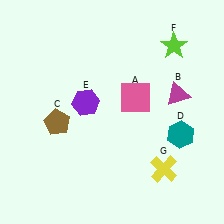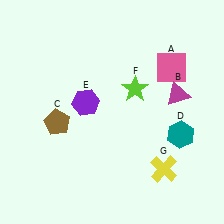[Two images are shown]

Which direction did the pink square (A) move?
The pink square (A) moved right.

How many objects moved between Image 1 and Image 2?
2 objects moved between the two images.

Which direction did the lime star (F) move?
The lime star (F) moved down.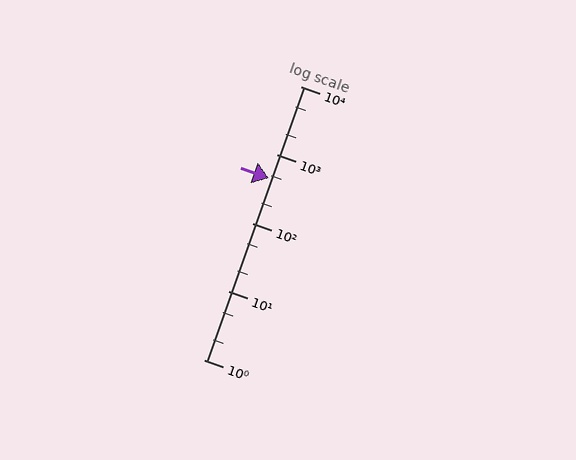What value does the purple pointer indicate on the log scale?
The pointer indicates approximately 450.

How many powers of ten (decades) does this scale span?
The scale spans 4 decades, from 1 to 10000.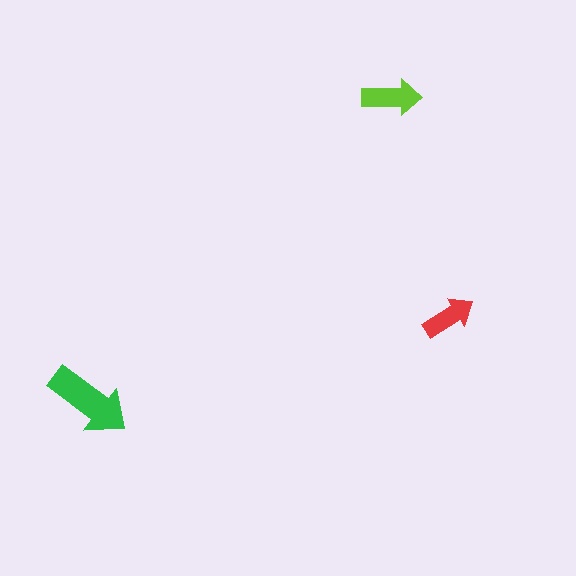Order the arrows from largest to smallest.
the green one, the lime one, the red one.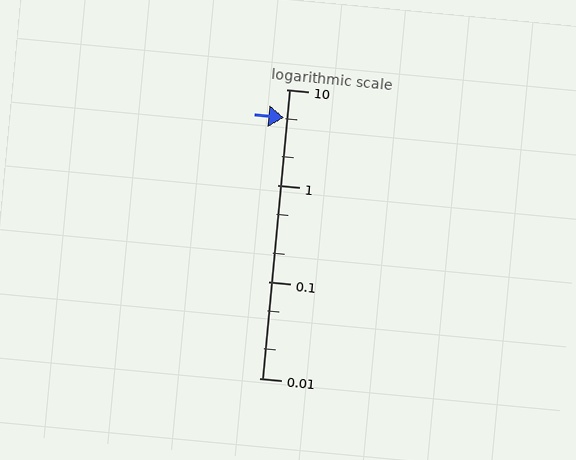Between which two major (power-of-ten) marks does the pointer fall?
The pointer is between 1 and 10.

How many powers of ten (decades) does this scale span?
The scale spans 3 decades, from 0.01 to 10.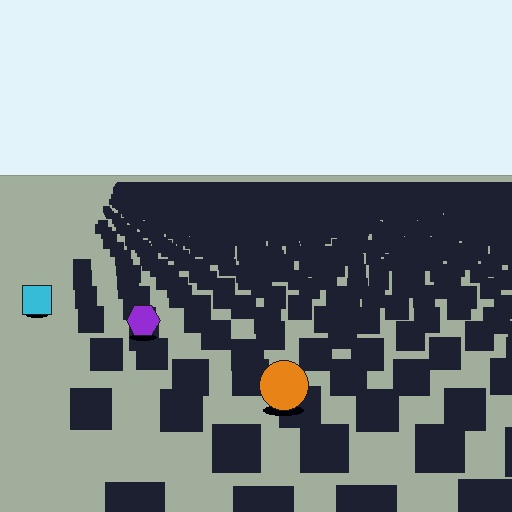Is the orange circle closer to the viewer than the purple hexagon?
Yes. The orange circle is closer — you can tell from the texture gradient: the ground texture is coarser near it.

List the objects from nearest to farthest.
From nearest to farthest: the orange circle, the purple hexagon, the cyan square.